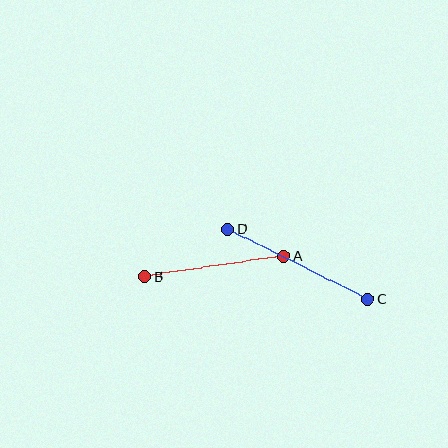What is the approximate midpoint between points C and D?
The midpoint is at approximately (298, 264) pixels.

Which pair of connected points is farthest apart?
Points C and D are farthest apart.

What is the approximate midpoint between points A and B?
The midpoint is at approximately (214, 266) pixels.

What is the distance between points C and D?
The distance is approximately 156 pixels.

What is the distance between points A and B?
The distance is approximately 140 pixels.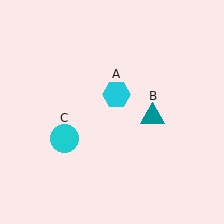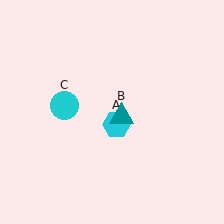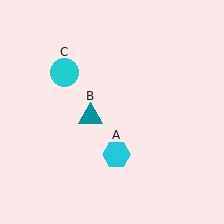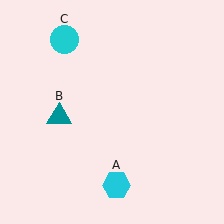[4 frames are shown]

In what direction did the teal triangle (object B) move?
The teal triangle (object B) moved left.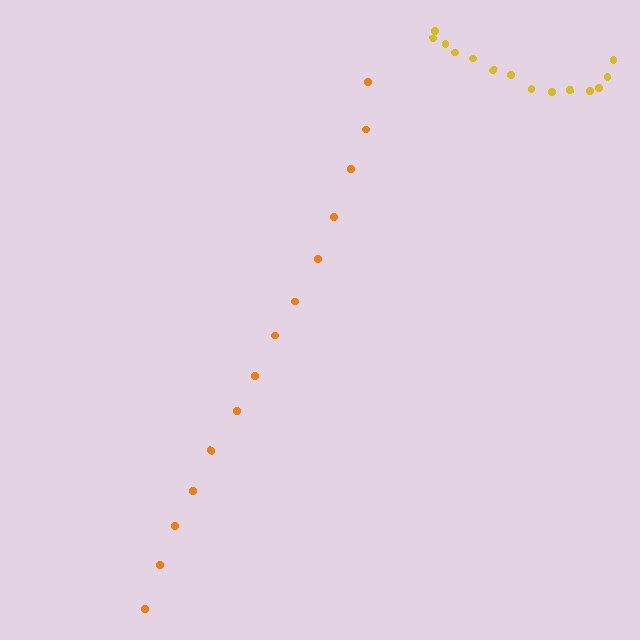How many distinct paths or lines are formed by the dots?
There are 2 distinct paths.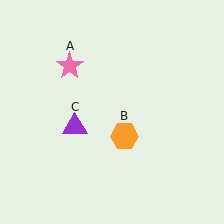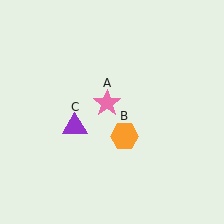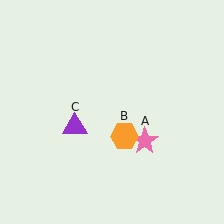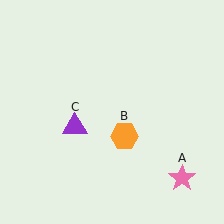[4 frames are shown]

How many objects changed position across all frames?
1 object changed position: pink star (object A).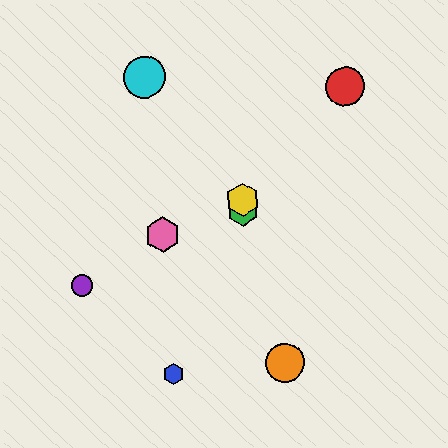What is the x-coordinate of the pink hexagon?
The pink hexagon is at x≈163.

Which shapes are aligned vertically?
The green hexagon, the yellow hexagon are aligned vertically.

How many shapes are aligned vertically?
2 shapes (the green hexagon, the yellow hexagon) are aligned vertically.